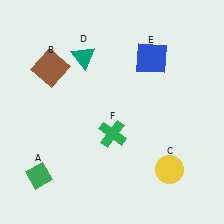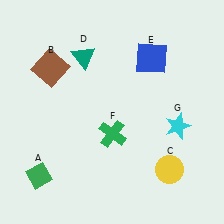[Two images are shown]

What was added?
A cyan star (G) was added in Image 2.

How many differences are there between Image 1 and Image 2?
There is 1 difference between the two images.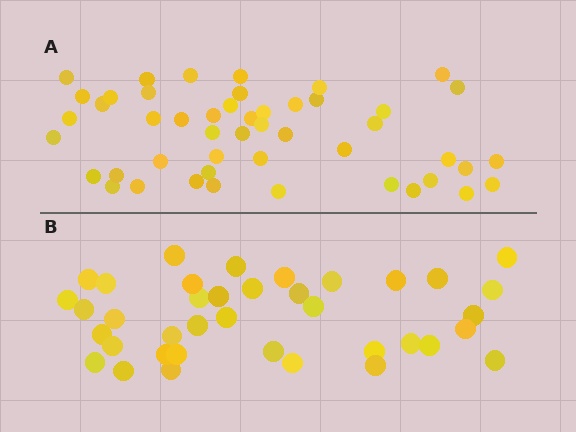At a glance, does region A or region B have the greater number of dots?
Region A (the top region) has more dots.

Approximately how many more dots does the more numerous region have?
Region A has roughly 10 or so more dots than region B.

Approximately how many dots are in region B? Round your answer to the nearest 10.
About 40 dots. (The exact count is 38, which rounds to 40.)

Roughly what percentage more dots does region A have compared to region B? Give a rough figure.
About 25% more.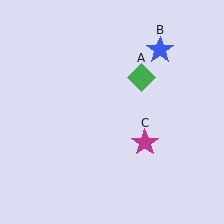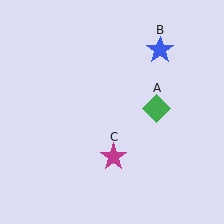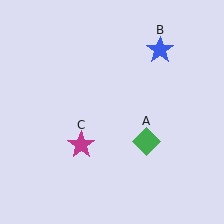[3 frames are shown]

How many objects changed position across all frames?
2 objects changed position: green diamond (object A), magenta star (object C).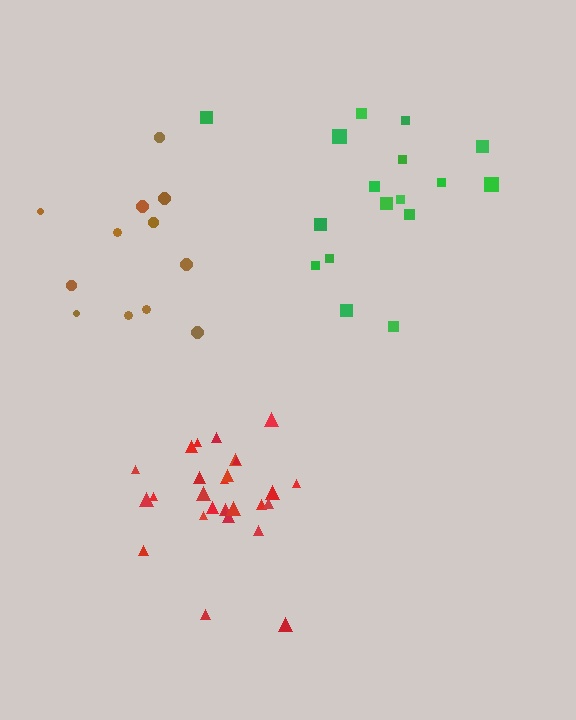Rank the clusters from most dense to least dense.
red, brown, green.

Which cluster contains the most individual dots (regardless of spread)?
Red (27).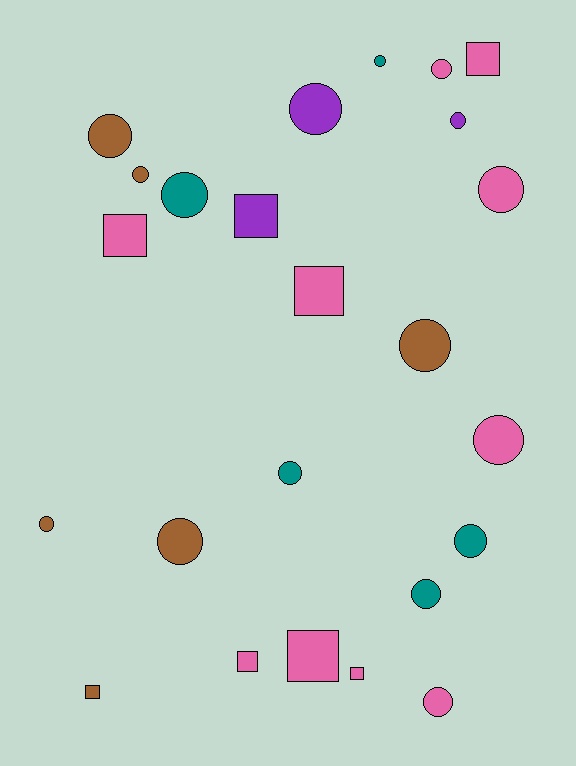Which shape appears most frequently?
Circle, with 16 objects.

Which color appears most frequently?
Pink, with 10 objects.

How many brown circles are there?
There are 5 brown circles.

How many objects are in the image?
There are 24 objects.